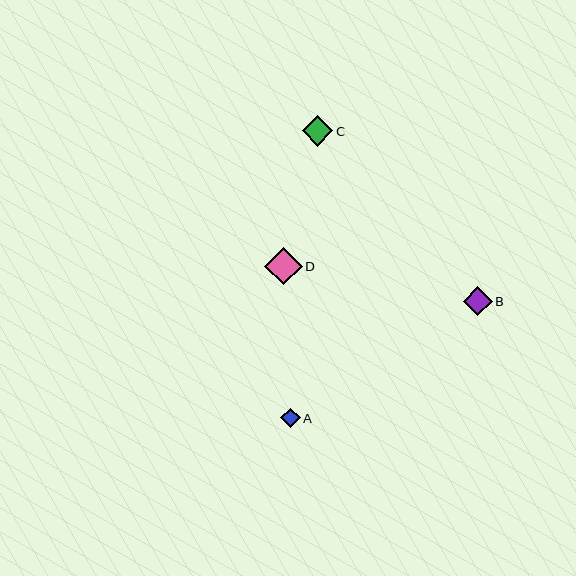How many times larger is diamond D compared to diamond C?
Diamond D is approximately 1.2 times the size of diamond C.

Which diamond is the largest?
Diamond D is the largest with a size of approximately 38 pixels.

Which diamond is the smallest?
Diamond A is the smallest with a size of approximately 19 pixels.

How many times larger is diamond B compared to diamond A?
Diamond B is approximately 1.5 times the size of diamond A.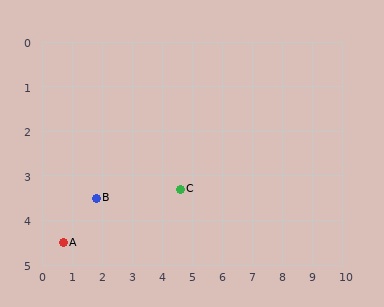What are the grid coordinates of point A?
Point A is at approximately (0.7, 4.5).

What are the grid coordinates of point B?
Point B is at approximately (1.8, 3.5).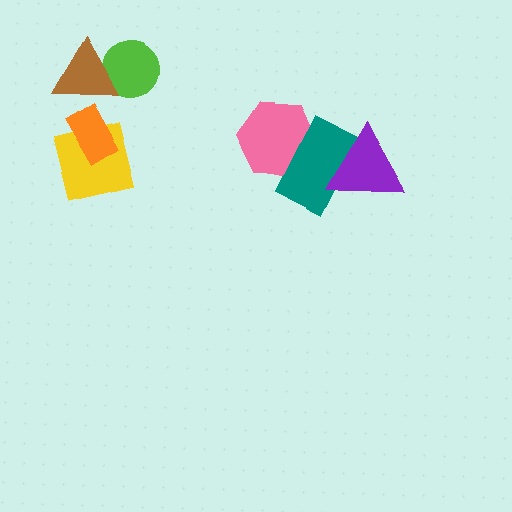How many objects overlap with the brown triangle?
1 object overlaps with the brown triangle.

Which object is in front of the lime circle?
The brown triangle is in front of the lime circle.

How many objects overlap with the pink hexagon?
1 object overlaps with the pink hexagon.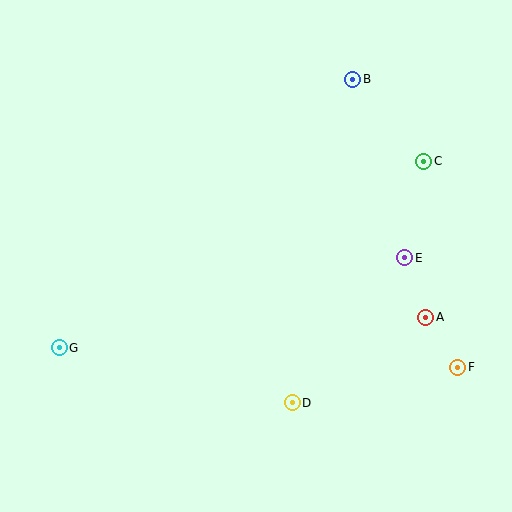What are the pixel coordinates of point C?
Point C is at (424, 161).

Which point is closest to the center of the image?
Point E at (405, 258) is closest to the center.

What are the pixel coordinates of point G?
Point G is at (59, 348).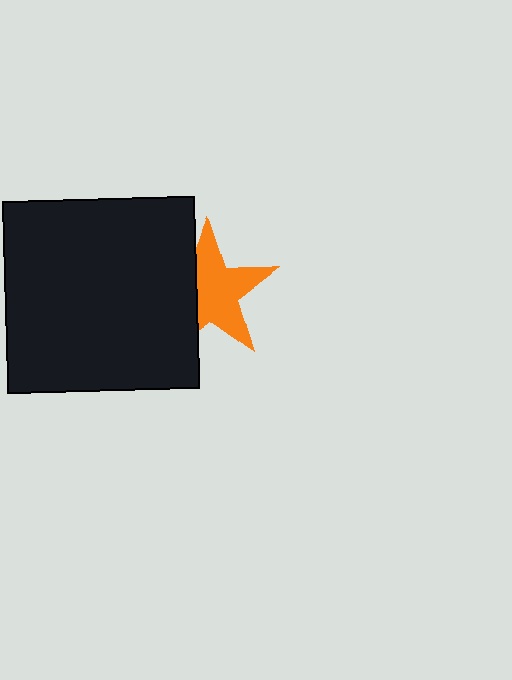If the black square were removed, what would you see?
You would see the complete orange star.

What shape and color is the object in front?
The object in front is a black square.